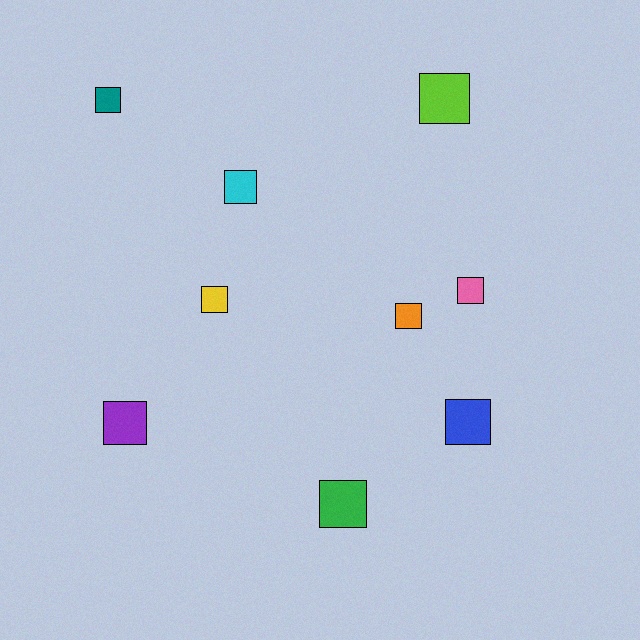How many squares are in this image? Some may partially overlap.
There are 9 squares.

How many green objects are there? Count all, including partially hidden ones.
There is 1 green object.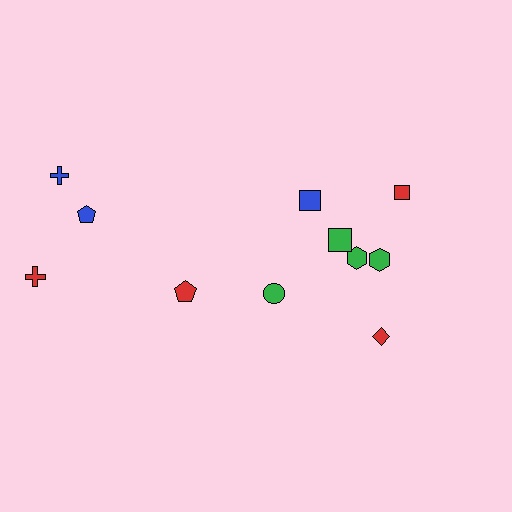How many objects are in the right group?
There are 7 objects.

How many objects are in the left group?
There are 4 objects.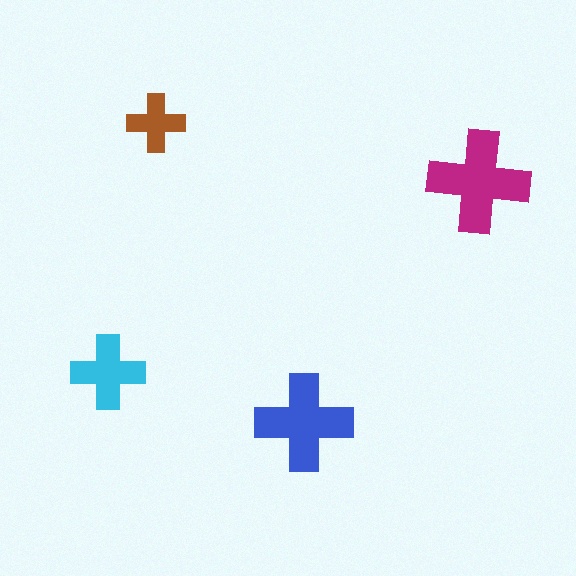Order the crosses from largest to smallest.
the magenta one, the blue one, the cyan one, the brown one.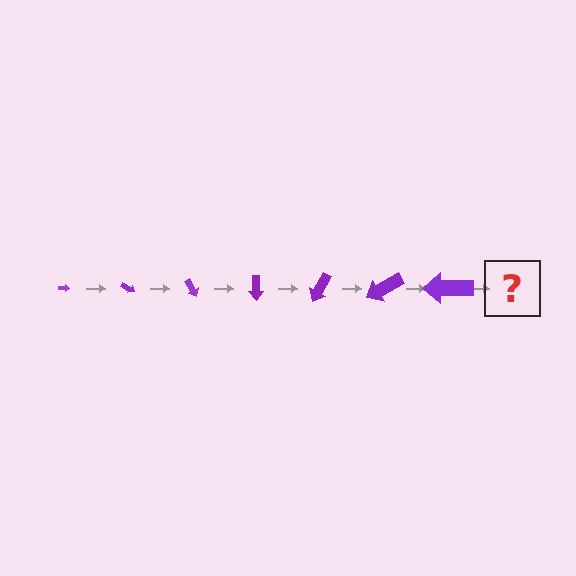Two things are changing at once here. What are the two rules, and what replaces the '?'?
The two rules are that the arrow grows larger each step and it rotates 30 degrees each step. The '?' should be an arrow, larger than the previous one and rotated 210 degrees from the start.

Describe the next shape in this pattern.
It should be an arrow, larger than the previous one and rotated 210 degrees from the start.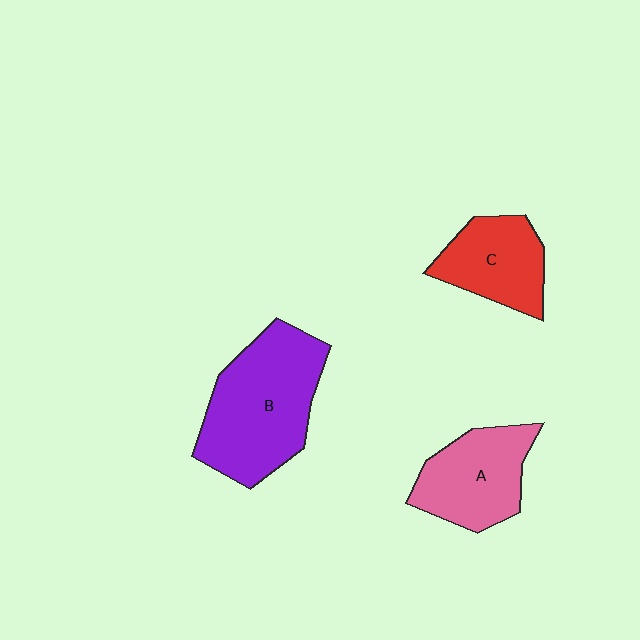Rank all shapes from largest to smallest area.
From largest to smallest: B (purple), A (pink), C (red).